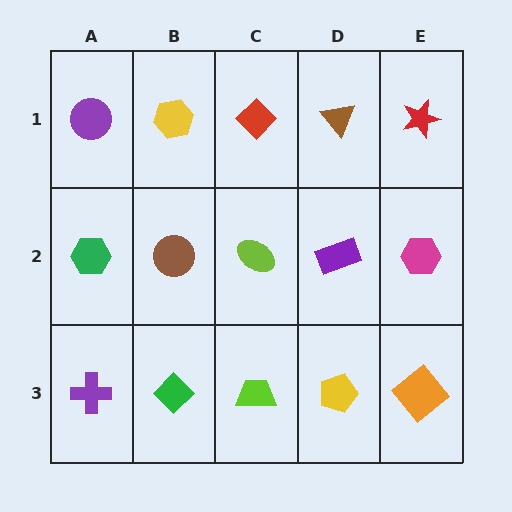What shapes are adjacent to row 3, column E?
A magenta hexagon (row 2, column E), a yellow pentagon (row 3, column D).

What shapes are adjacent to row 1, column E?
A magenta hexagon (row 2, column E), a brown triangle (row 1, column D).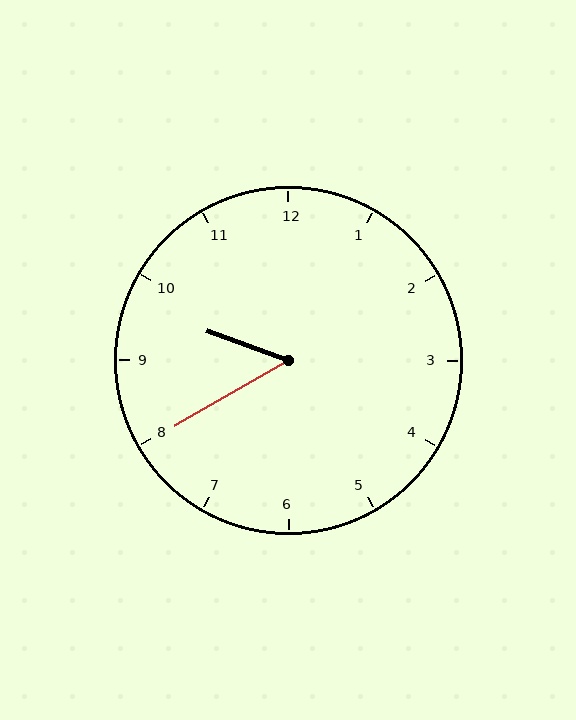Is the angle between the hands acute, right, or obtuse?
It is acute.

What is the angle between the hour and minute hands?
Approximately 50 degrees.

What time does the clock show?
9:40.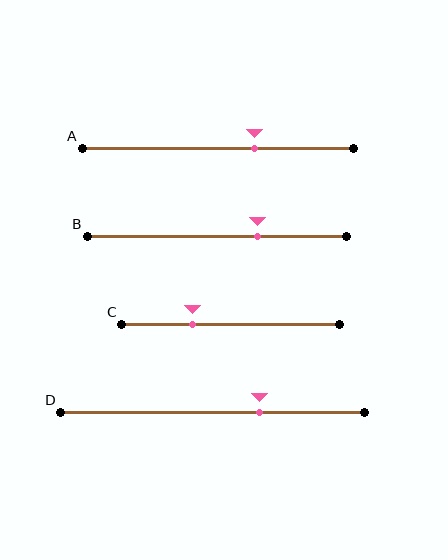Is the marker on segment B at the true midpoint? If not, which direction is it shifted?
No, the marker on segment B is shifted to the right by about 16% of the segment length.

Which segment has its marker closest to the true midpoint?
Segment A has its marker closest to the true midpoint.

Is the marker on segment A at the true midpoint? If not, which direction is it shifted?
No, the marker on segment A is shifted to the right by about 13% of the segment length.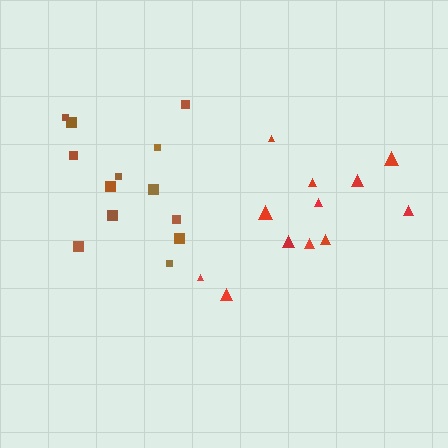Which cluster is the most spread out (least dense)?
Brown.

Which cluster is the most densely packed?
Red.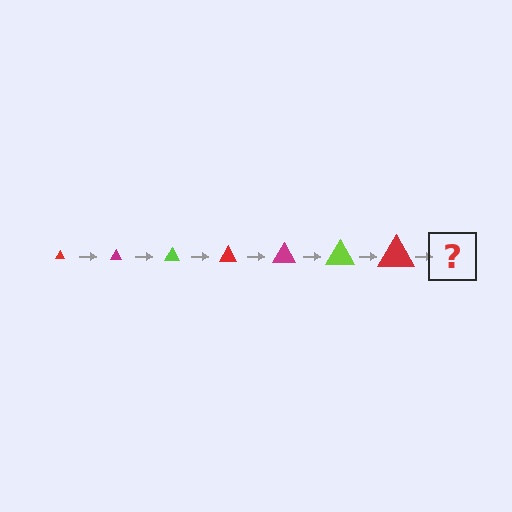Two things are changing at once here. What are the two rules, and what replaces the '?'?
The two rules are that the triangle grows larger each step and the color cycles through red, magenta, and lime. The '?' should be a magenta triangle, larger than the previous one.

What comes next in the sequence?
The next element should be a magenta triangle, larger than the previous one.